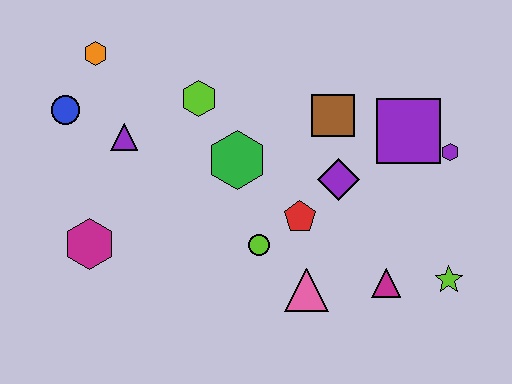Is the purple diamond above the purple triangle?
No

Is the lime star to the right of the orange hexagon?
Yes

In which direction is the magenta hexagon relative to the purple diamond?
The magenta hexagon is to the left of the purple diamond.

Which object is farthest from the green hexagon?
The lime star is farthest from the green hexagon.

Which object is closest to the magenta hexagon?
The purple triangle is closest to the magenta hexagon.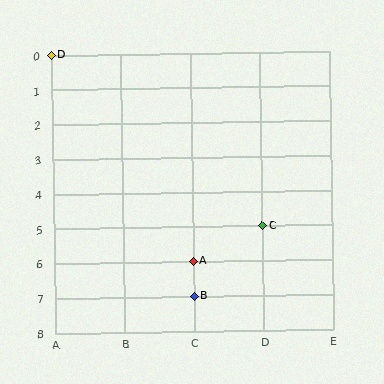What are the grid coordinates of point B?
Point B is at grid coordinates (C, 7).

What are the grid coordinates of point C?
Point C is at grid coordinates (D, 5).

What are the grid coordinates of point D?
Point D is at grid coordinates (A, 0).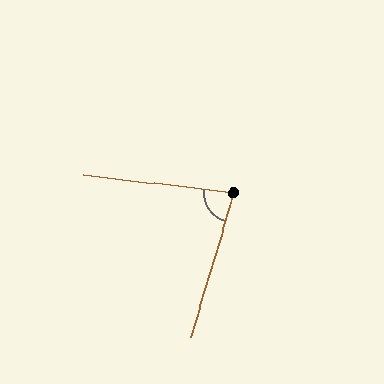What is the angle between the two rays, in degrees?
Approximately 80 degrees.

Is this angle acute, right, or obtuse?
It is acute.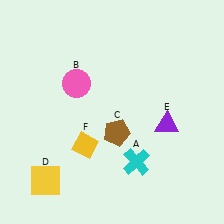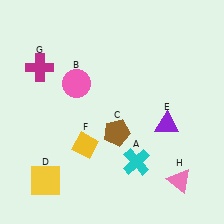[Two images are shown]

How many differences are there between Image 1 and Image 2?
There are 2 differences between the two images.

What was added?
A magenta cross (G), a pink triangle (H) were added in Image 2.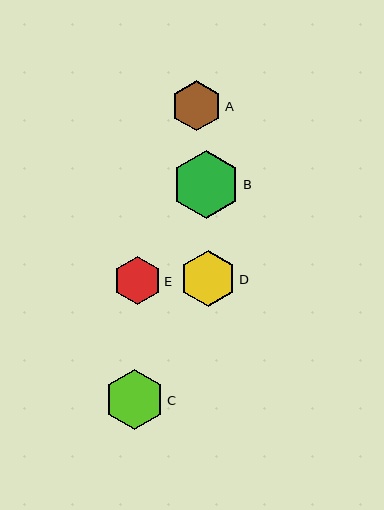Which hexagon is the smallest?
Hexagon E is the smallest with a size of approximately 48 pixels.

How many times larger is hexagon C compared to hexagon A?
Hexagon C is approximately 1.2 times the size of hexagon A.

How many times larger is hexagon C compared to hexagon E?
Hexagon C is approximately 1.2 times the size of hexagon E.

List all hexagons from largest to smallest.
From largest to smallest: B, C, D, A, E.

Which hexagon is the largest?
Hexagon B is the largest with a size of approximately 68 pixels.